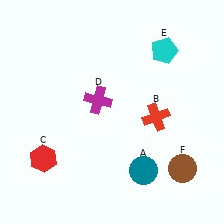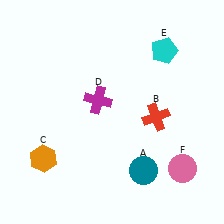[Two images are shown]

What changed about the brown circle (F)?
In Image 1, F is brown. In Image 2, it changed to pink.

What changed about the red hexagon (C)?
In Image 1, C is red. In Image 2, it changed to orange.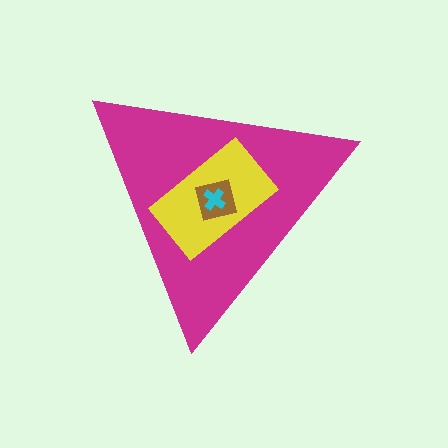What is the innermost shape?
The cyan cross.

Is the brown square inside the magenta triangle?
Yes.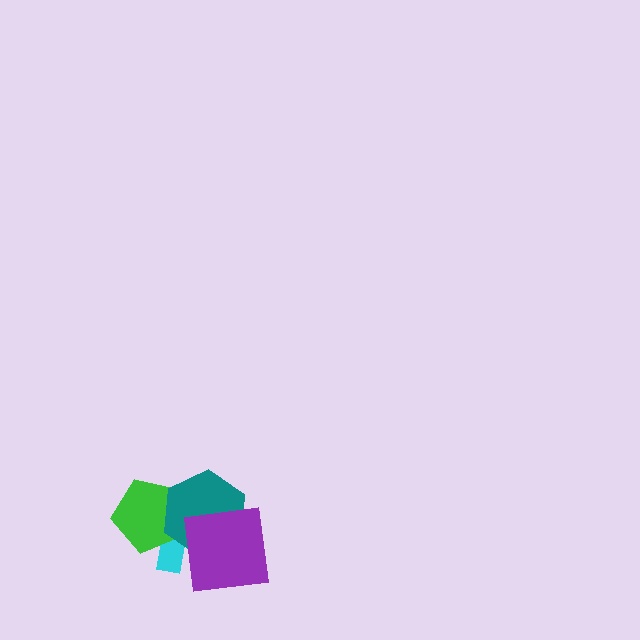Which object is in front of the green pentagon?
The teal hexagon is in front of the green pentagon.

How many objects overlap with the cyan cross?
3 objects overlap with the cyan cross.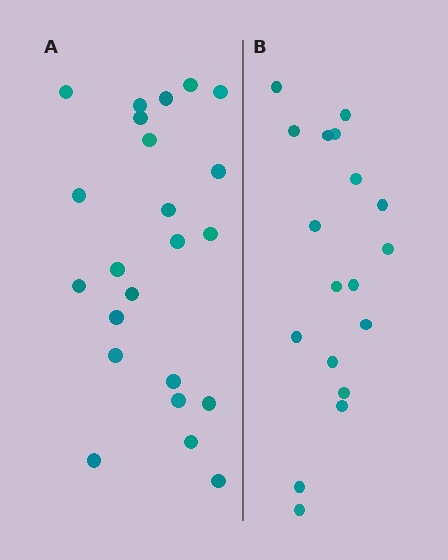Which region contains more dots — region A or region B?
Region A (the left region) has more dots.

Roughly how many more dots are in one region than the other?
Region A has about 5 more dots than region B.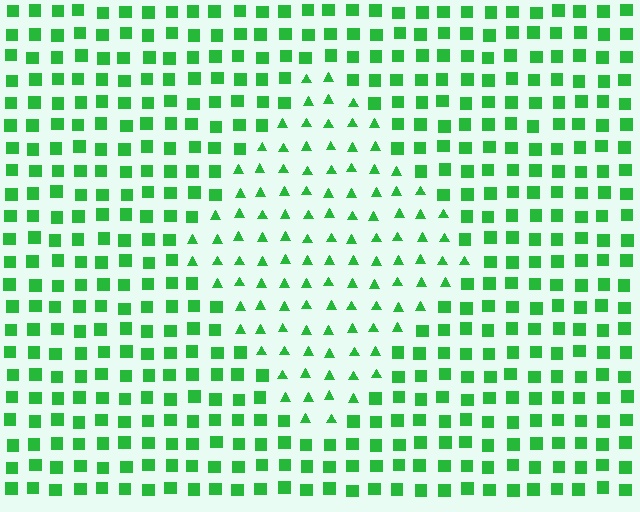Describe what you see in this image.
The image is filled with small green elements arranged in a uniform grid. A diamond-shaped region contains triangles, while the surrounding area contains squares. The boundary is defined purely by the change in element shape.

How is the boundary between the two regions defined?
The boundary is defined by a change in element shape: triangles inside vs. squares outside. All elements share the same color and spacing.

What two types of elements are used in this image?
The image uses triangles inside the diamond region and squares outside it.